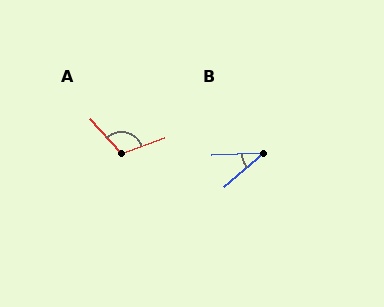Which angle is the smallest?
B, at approximately 38 degrees.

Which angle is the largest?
A, at approximately 112 degrees.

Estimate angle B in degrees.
Approximately 38 degrees.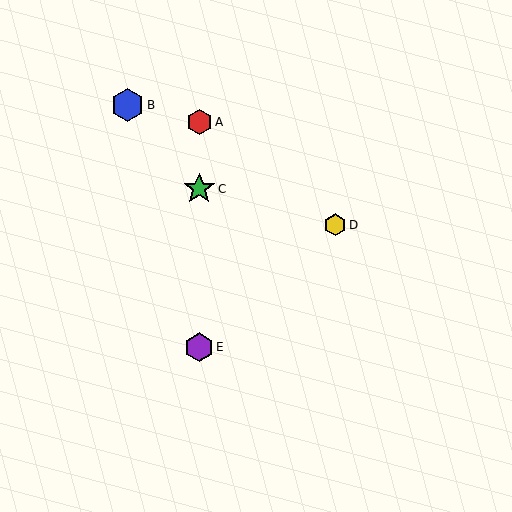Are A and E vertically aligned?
Yes, both are at x≈199.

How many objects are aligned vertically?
3 objects (A, C, E) are aligned vertically.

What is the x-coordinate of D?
Object D is at x≈335.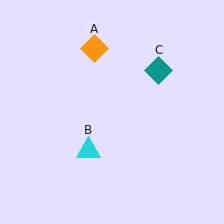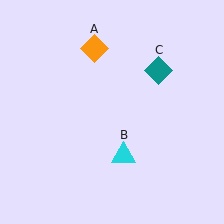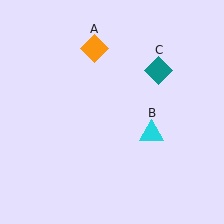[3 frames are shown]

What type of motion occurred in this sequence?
The cyan triangle (object B) rotated counterclockwise around the center of the scene.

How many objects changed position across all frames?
1 object changed position: cyan triangle (object B).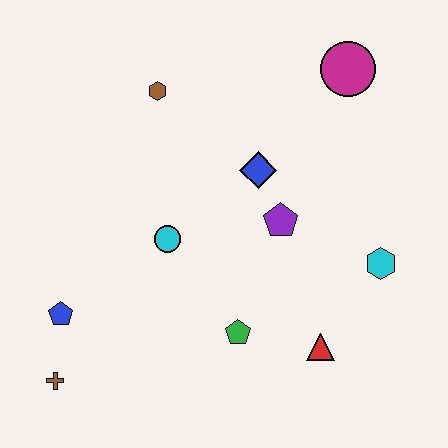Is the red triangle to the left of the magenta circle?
Yes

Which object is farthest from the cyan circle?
The magenta circle is farthest from the cyan circle.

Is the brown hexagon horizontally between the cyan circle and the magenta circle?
No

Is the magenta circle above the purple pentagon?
Yes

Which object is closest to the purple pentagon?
The blue diamond is closest to the purple pentagon.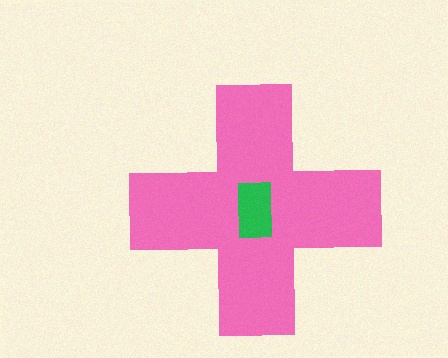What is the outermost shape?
The pink cross.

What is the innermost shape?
The green rectangle.